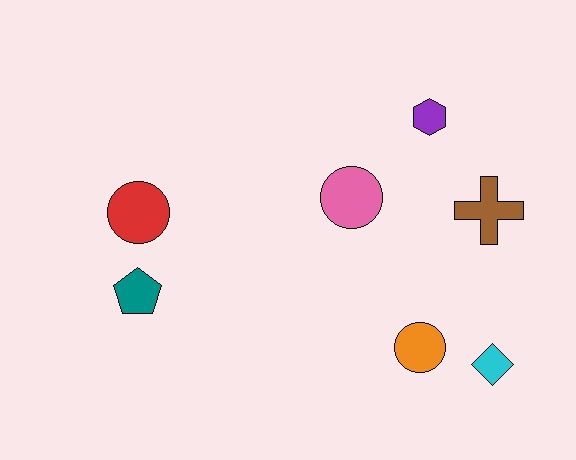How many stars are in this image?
There are no stars.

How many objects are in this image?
There are 7 objects.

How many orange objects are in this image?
There is 1 orange object.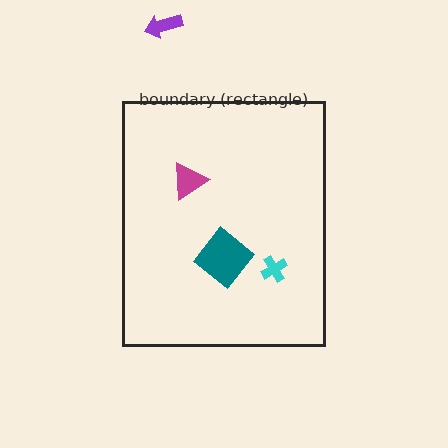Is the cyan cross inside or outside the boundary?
Inside.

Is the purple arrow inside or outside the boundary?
Outside.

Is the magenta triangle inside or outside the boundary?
Inside.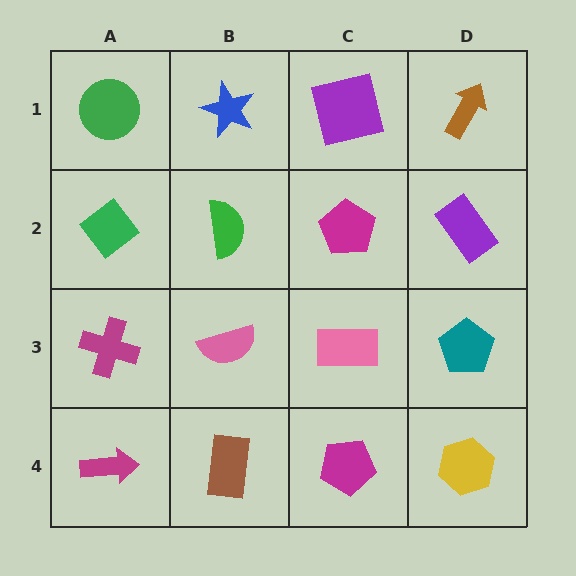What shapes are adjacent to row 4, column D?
A teal pentagon (row 3, column D), a magenta pentagon (row 4, column C).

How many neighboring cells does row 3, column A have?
3.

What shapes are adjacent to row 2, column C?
A purple square (row 1, column C), a pink rectangle (row 3, column C), a green semicircle (row 2, column B), a purple rectangle (row 2, column D).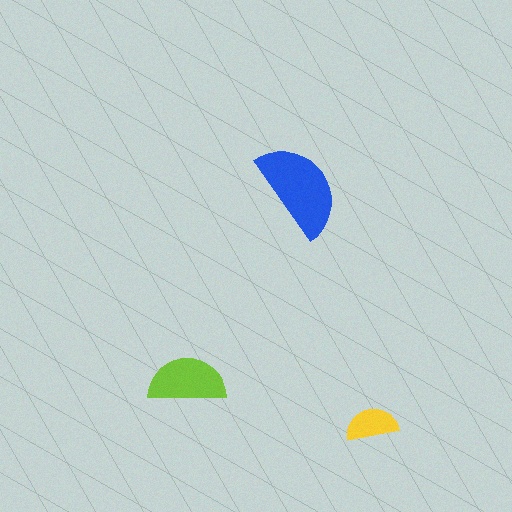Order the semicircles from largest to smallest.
the blue one, the lime one, the yellow one.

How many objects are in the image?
There are 3 objects in the image.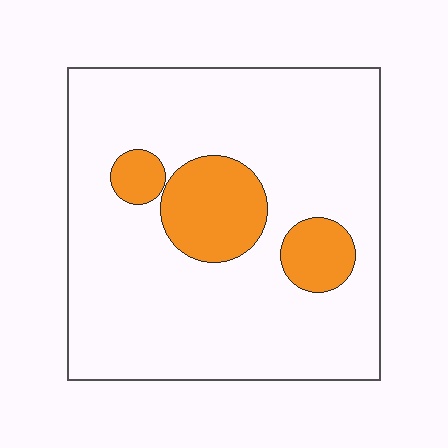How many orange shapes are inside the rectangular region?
3.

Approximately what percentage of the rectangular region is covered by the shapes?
Approximately 15%.